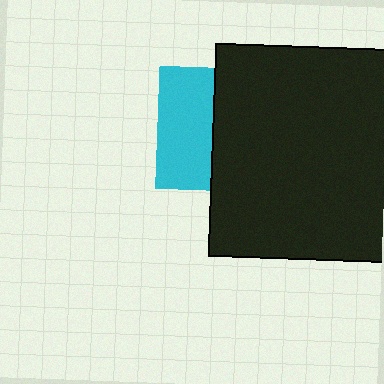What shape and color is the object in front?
The object in front is a black square.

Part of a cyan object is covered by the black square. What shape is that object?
It is a square.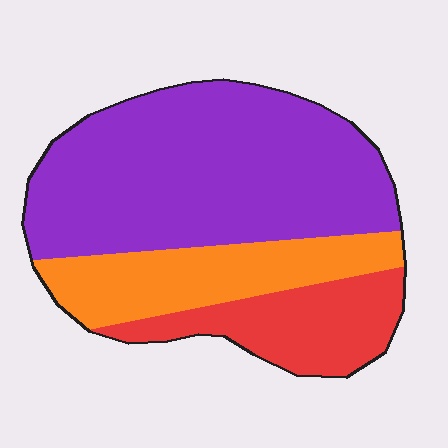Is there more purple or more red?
Purple.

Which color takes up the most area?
Purple, at roughly 60%.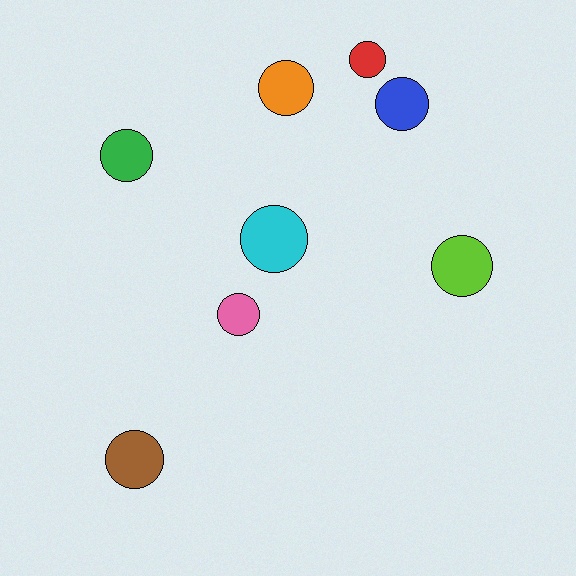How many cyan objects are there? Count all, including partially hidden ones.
There is 1 cyan object.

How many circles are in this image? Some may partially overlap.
There are 8 circles.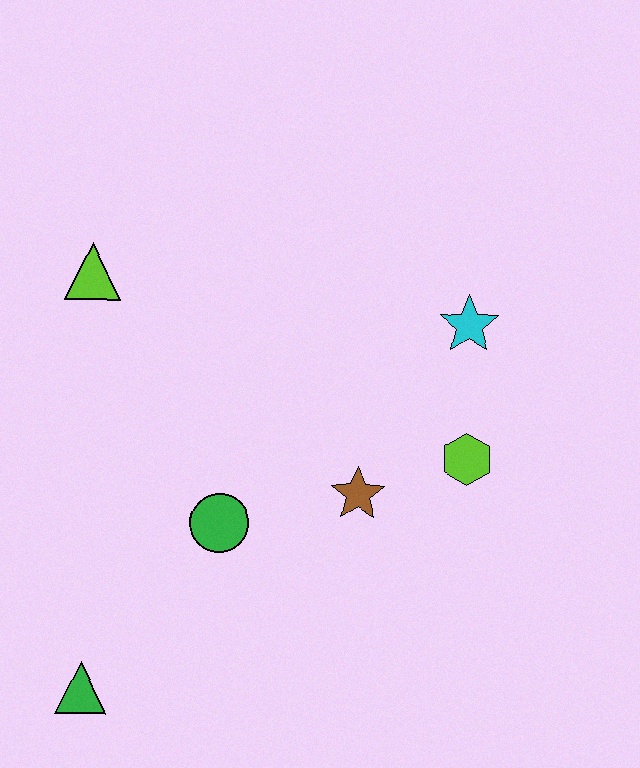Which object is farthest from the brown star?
The lime triangle is farthest from the brown star.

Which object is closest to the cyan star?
The lime hexagon is closest to the cyan star.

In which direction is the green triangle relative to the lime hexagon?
The green triangle is to the left of the lime hexagon.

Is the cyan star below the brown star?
No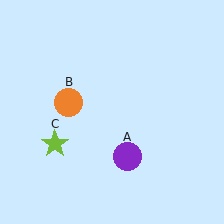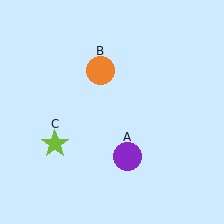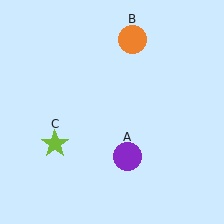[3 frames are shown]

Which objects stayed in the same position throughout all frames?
Purple circle (object A) and lime star (object C) remained stationary.